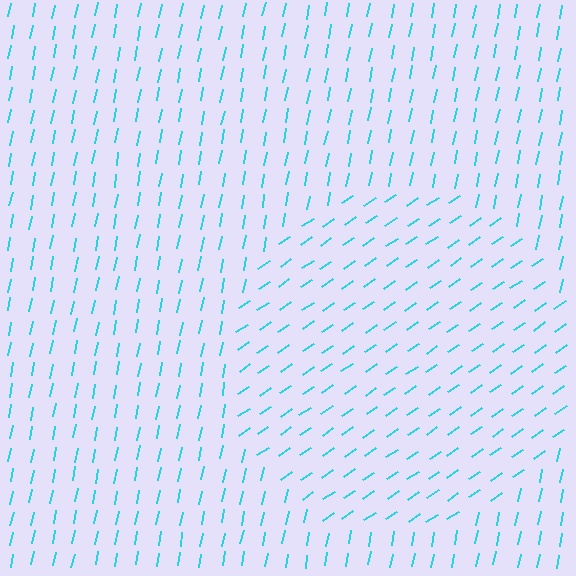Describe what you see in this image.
The image is filled with small cyan line segments. A circle region in the image has lines oriented differently from the surrounding lines, creating a visible texture boundary.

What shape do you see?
I see a circle.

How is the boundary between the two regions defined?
The boundary is defined purely by a change in line orientation (approximately 45 degrees difference). All lines are the same color and thickness.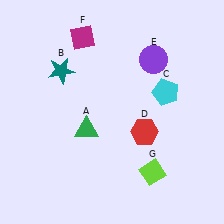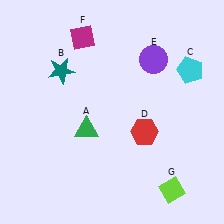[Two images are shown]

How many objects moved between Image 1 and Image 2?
2 objects moved between the two images.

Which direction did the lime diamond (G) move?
The lime diamond (G) moved right.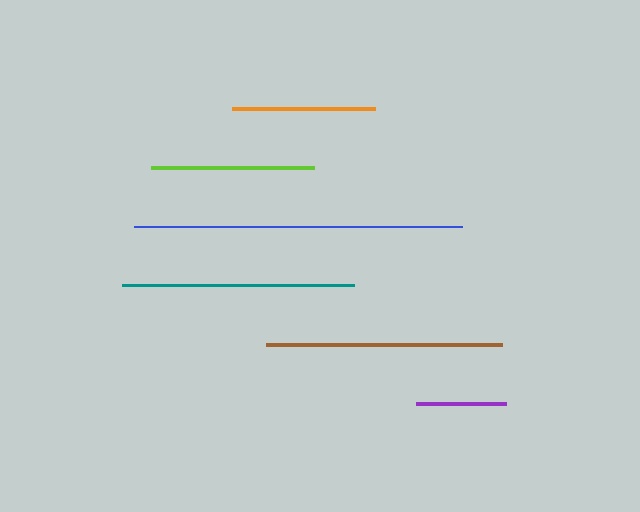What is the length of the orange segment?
The orange segment is approximately 143 pixels long.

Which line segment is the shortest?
The purple line is the shortest at approximately 90 pixels.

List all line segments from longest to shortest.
From longest to shortest: blue, brown, teal, lime, orange, purple.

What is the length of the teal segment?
The teal segment is approximately 233 pixels long.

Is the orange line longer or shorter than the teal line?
The teal line is longer than the orange line.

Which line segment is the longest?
The blue line is the longest at approximately 328 pixels.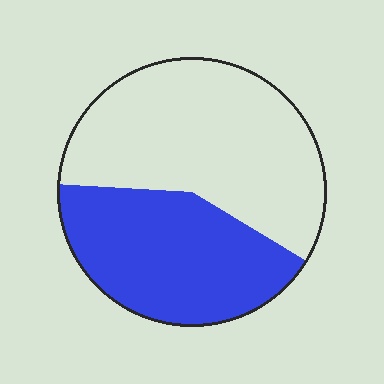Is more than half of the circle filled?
No.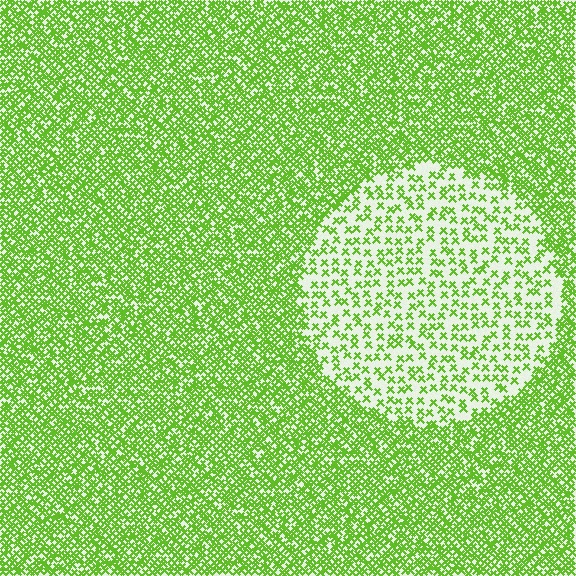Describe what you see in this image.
The image contains small lime elements arranged at two different densities. A circle-shaped region is visible where the elements are less densely packed than the surrounding area.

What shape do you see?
I see a circle.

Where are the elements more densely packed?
The elements are more densely packed outside the circle boundary.